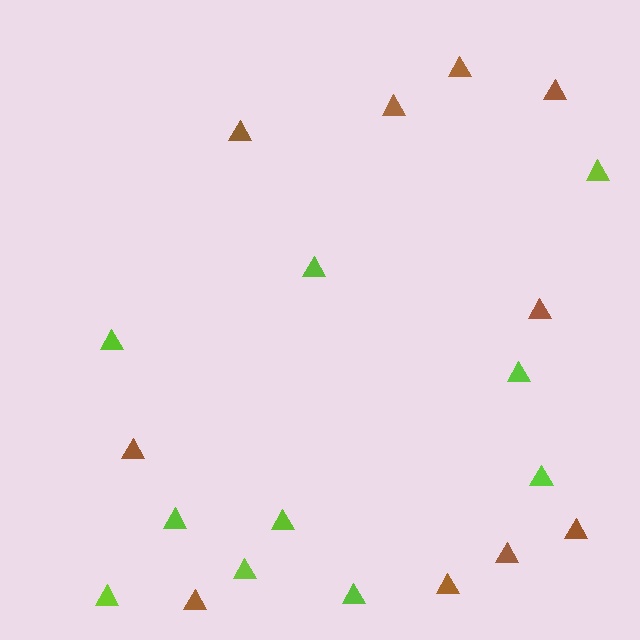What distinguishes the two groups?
There are 2 groups: one group of lime triangles (10) and one group of brown triangles (10).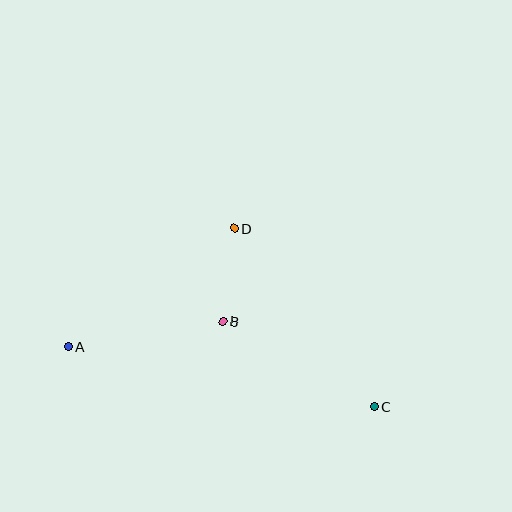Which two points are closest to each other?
Points B and D are closest to each other.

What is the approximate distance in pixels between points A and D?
The distance between A and D is approximately 203 pixels.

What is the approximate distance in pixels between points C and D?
The distance between C and D is approximately 226 pixels.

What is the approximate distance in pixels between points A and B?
The distance between A and B is approximately 156 pixels.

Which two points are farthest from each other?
Points A and C are farthest from each other.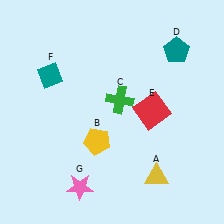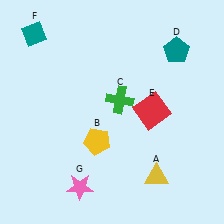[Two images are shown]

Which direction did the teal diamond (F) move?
The teal diamond (F) moved up.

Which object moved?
The teal diamond (F) moved up.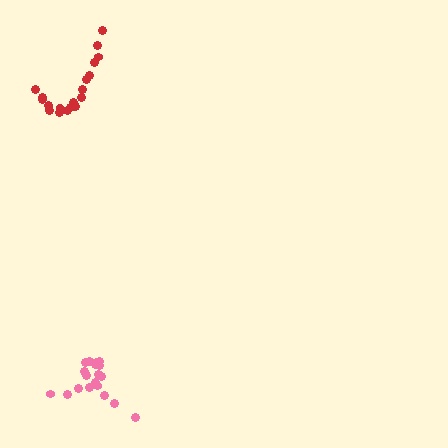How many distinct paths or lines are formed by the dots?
There are 2 distinct paths.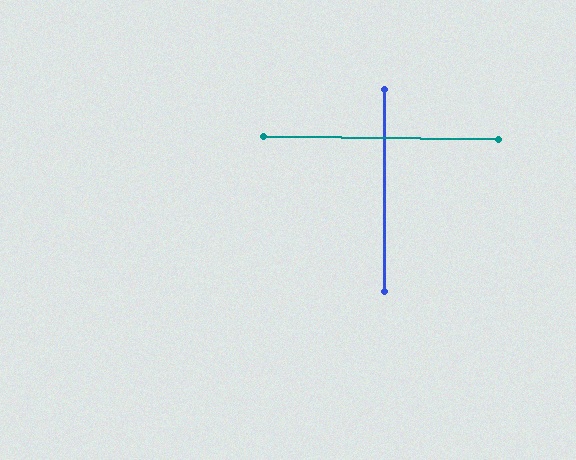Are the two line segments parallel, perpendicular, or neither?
Perpendicular — they meet at approximately 89°.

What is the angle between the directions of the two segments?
Approximately 89 degrees.